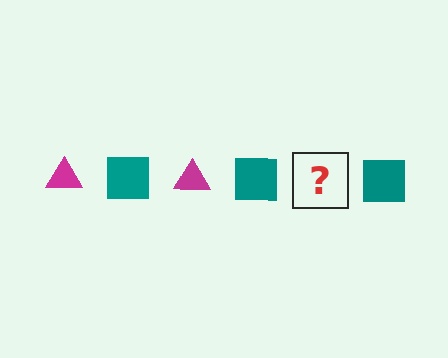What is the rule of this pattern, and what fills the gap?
The rule is that the pattern alternates between magenta triangle and teal square. The gap should be filled with a magenta triangle.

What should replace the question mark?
The question mark should be replaced with a magenta triangle.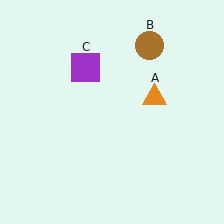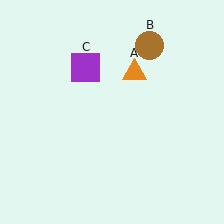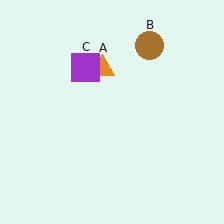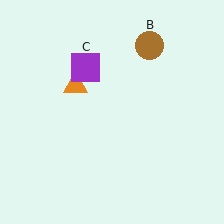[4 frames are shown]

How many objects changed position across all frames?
1 object changed position: orange triangle (object A).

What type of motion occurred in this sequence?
The orange triangle (object A) rotated counterclockwise around the center of the scene.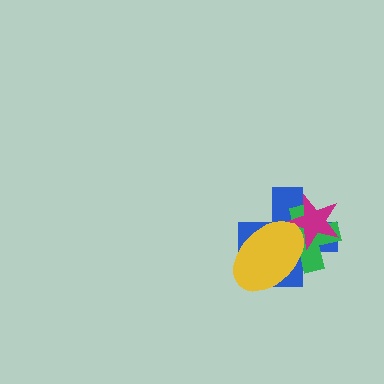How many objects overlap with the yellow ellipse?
3 objects overlap with the yellow ellipse.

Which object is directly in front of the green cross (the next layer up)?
The magenta star is directly in front of the green cross.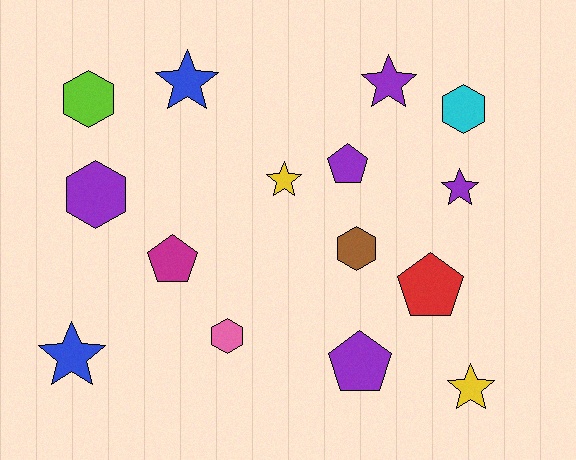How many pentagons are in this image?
There are 4 pentagons.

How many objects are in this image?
There are 15 objects.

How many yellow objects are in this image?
There are 2 yellow objects.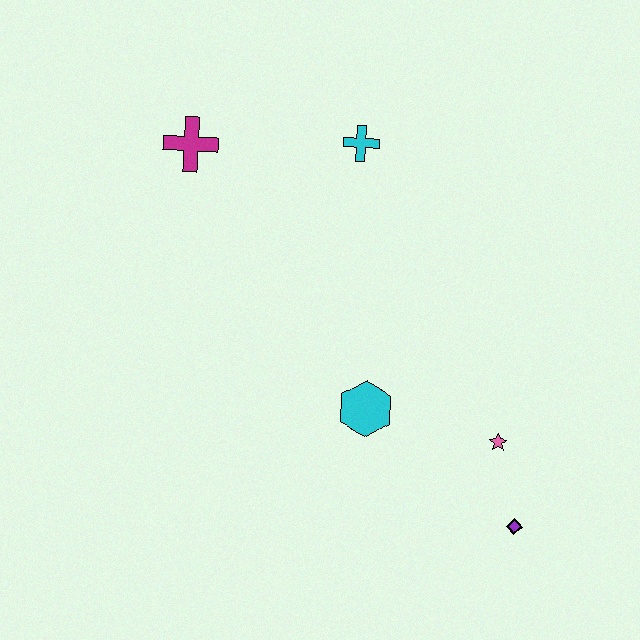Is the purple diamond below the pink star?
Yes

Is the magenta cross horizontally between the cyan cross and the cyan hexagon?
No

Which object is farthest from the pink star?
The magenta cross is farthest from the pink star.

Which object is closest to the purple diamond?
The pink star is closest to the purple diamond.